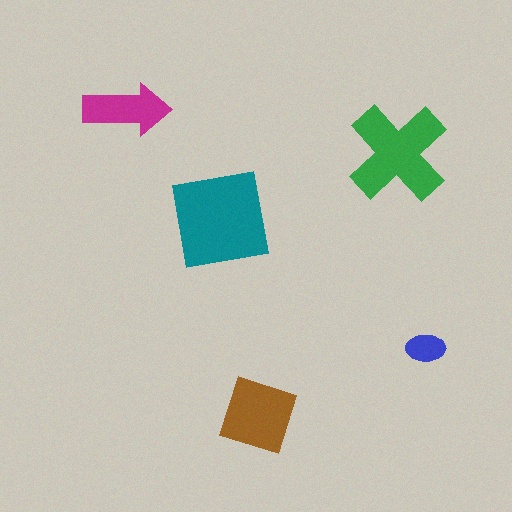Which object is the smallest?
The blue ellipse.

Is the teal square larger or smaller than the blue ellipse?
Larger.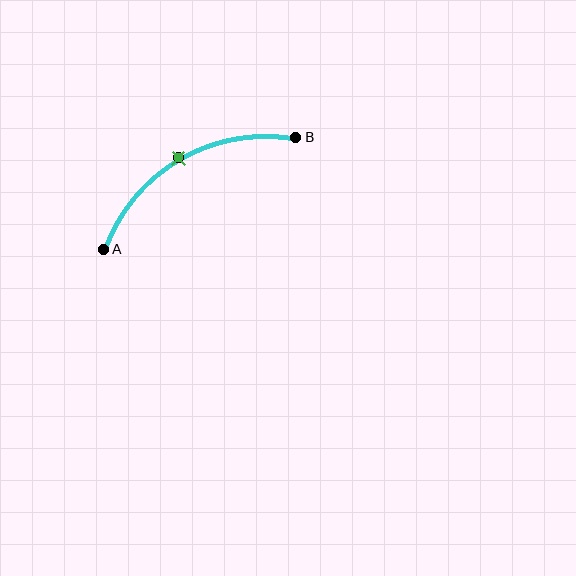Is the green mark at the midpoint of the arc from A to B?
Yes. The green mark lies on the arc at equal arc-length from both A and B — it is the arc midpoint.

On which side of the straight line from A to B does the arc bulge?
The arc bulges above the straight line connecting A and B.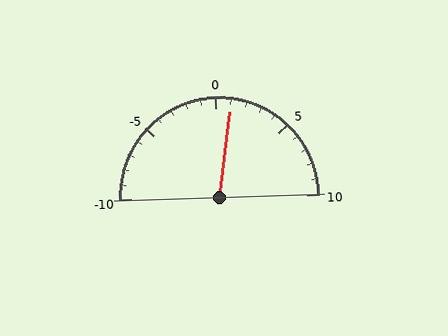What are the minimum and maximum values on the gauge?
The gauge ranges from -10 to 10.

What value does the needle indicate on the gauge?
The needle indicates approximately 1.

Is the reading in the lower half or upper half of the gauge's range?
The reading is in the upper half of the range (-10 to 10).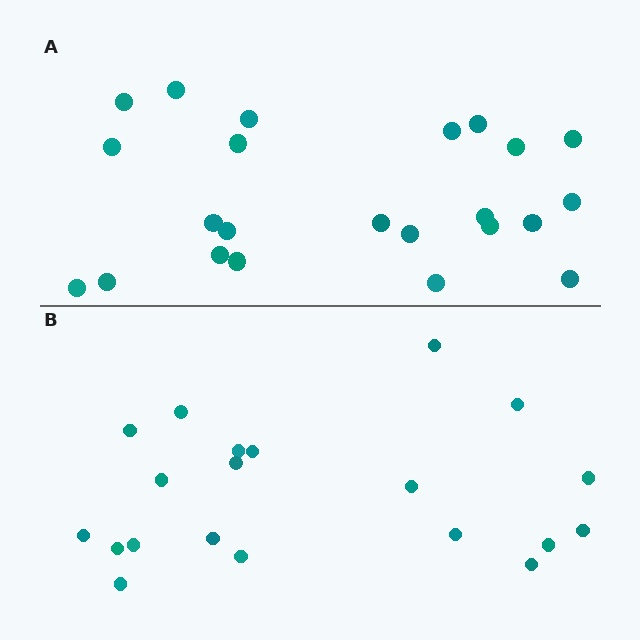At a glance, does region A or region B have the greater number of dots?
Region A (the top region) has more dots.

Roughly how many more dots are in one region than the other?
Region A has just a few more — roughly 2 or 3 more dots than region B.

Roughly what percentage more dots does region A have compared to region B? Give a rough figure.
About 15% more.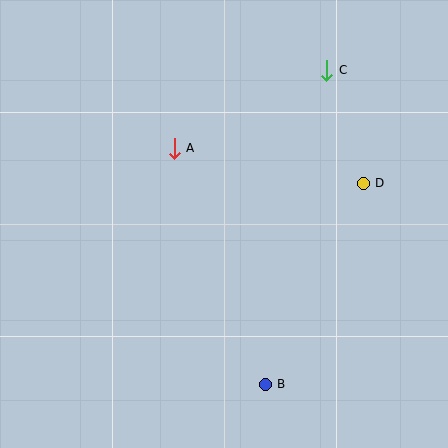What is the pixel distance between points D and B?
The distance between D and B is 224 pixels.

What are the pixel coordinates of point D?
Point D is at (363, 183).